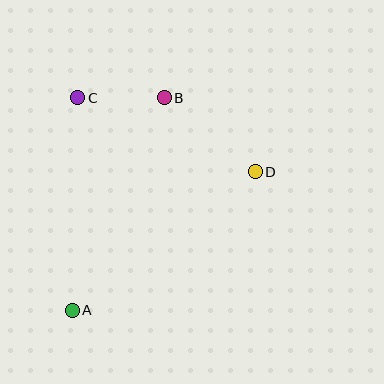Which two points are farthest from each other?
Points A and B are farthest from each other.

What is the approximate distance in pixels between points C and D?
The distance between C and D is approximately 192 pixels.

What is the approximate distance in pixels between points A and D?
The distance between A and D is approximately 230 pixels.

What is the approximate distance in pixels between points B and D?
The distance between B and D is approximately 117 pixels.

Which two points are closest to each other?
Points B and C are closest to each other.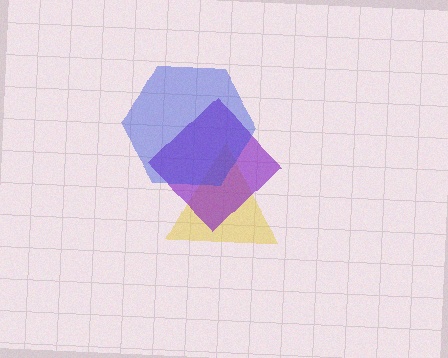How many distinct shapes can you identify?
There are 3 distinct shapes: a yellow triangle, a purple diamond, a blue hexagon.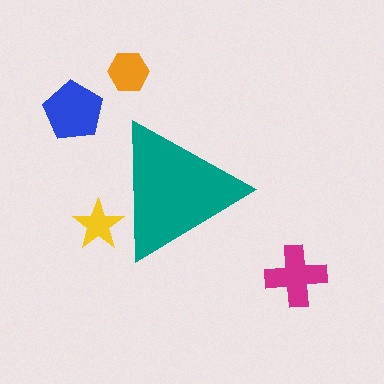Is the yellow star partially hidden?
Yes, the yellow star is partially hidden behind the teal triangle.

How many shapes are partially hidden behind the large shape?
1 shape is partially hidden.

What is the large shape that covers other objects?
A teal triangle.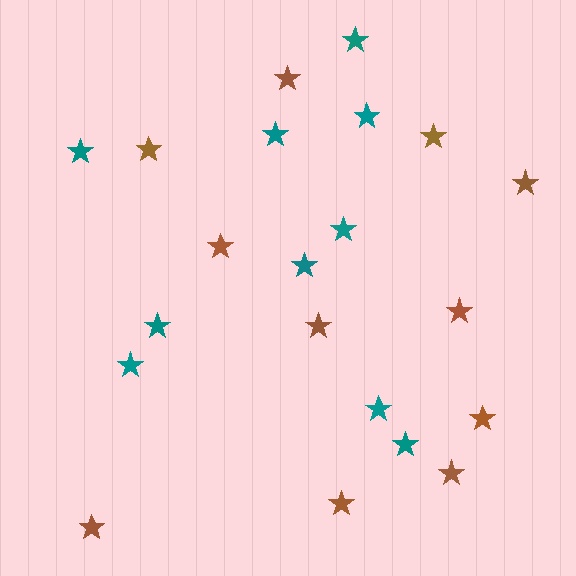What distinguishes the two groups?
There are 2 groups: one group of teal stars (10) and one group of brown stars (11).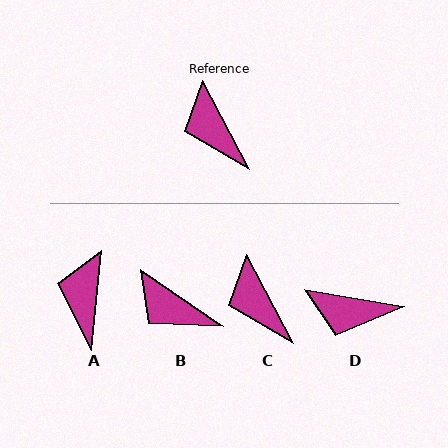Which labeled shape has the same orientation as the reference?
C.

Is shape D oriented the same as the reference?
No, it is off by about 53 degrees.